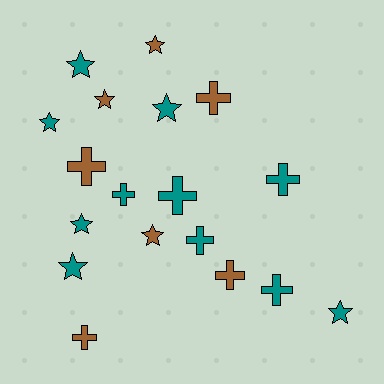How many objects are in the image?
There are 18 objects.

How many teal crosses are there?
There are 5 teal crosses.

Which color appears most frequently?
Teal, with 11 objects.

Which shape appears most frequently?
Cross, with 9 objects.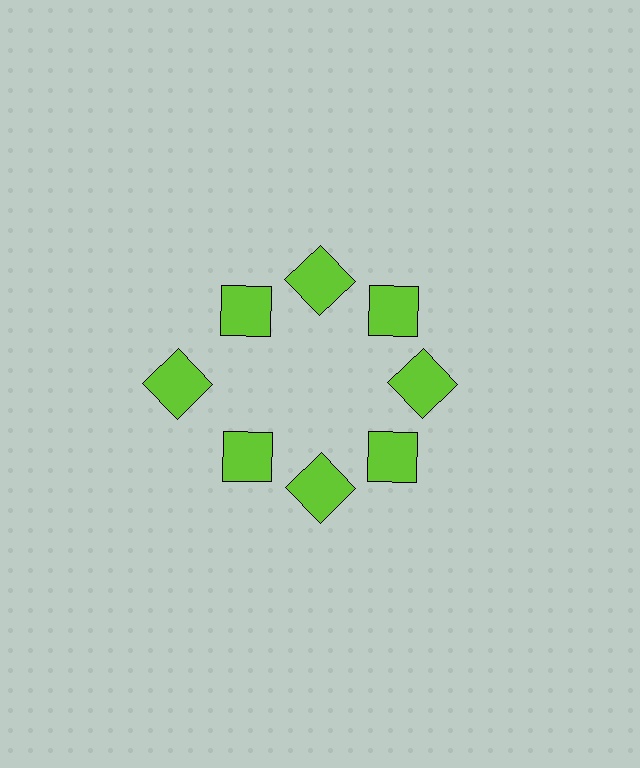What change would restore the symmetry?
The symmetry would be restored by moving it inward, back onto the ring so that all 8 squares sit at equal angles and equal distance from the center.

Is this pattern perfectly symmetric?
No. The 8 lime squares are arranged in a ring, but one element near the 9 o'clock position is pushed outward from the center, breaking the 8-fold rotational symmetry.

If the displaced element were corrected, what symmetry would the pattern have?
It would have 8-fold rotational symmetry — the pattern would map onto itself every 45 degrees.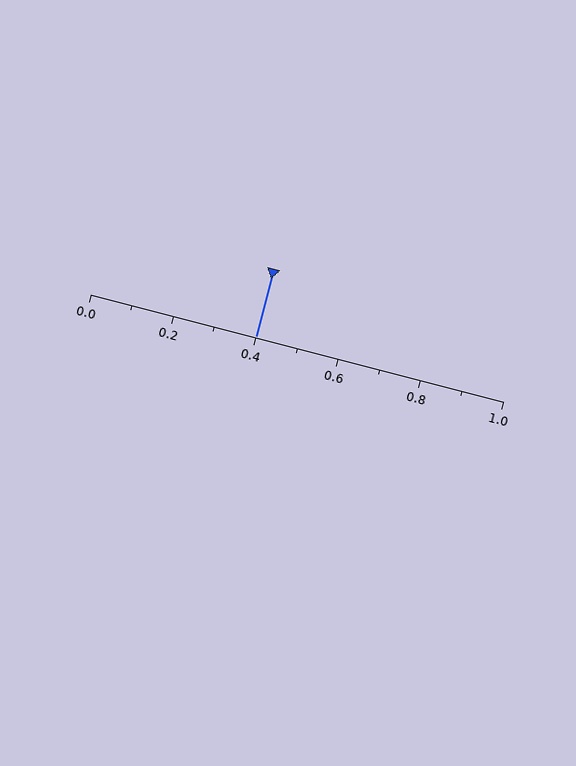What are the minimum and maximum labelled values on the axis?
The axis runs from 0.0 to 1.0.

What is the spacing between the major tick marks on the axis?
The major ticks are spaced 0.2 apart.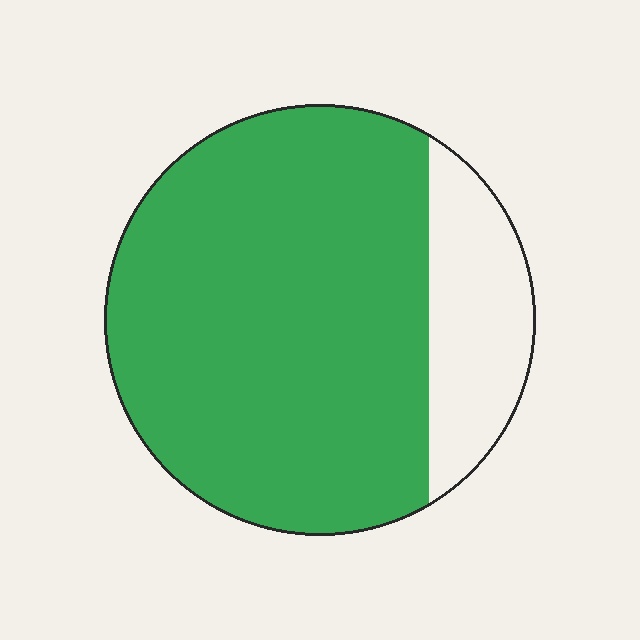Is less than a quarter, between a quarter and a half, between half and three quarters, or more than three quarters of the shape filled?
More than three quarters.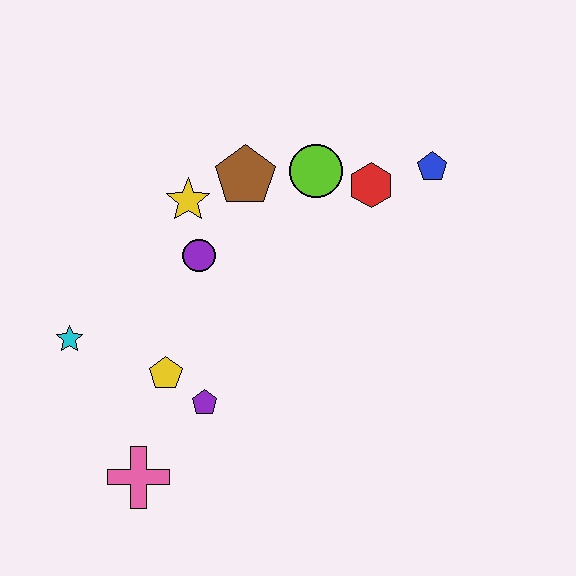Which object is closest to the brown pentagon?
The yellow star is closest to the brown pentagon.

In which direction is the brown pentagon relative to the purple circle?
The brown pentagon is above the purple circle.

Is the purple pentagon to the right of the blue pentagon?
No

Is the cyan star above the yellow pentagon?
Yes